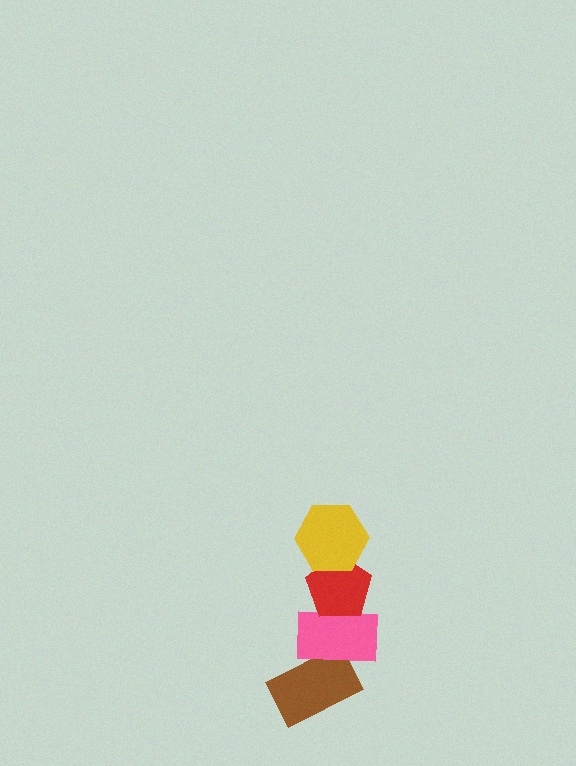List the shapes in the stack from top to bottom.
From top to bottom: the yellow hexagon, the red pentagon, the pink rectangle, the brown rectangle.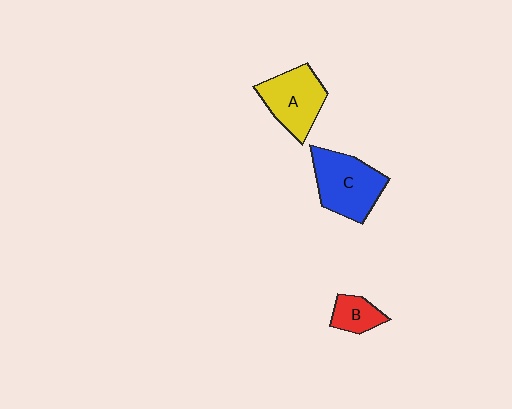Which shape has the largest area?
Shape C (blue).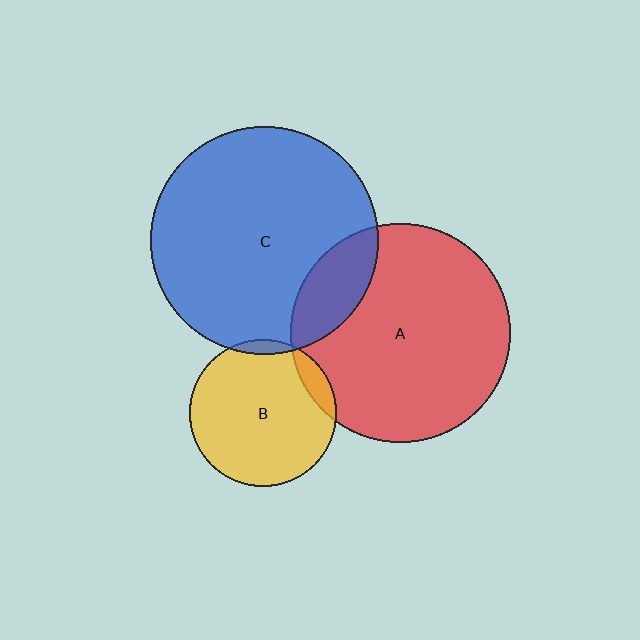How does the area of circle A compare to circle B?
Approximately 2.2 times.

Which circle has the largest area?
Circle C (blue).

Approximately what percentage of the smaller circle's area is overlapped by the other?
Approximately 15%.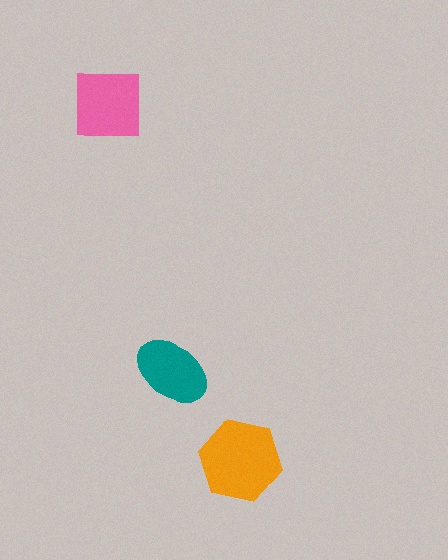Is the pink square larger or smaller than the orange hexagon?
Smaller.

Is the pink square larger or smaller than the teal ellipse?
Larger.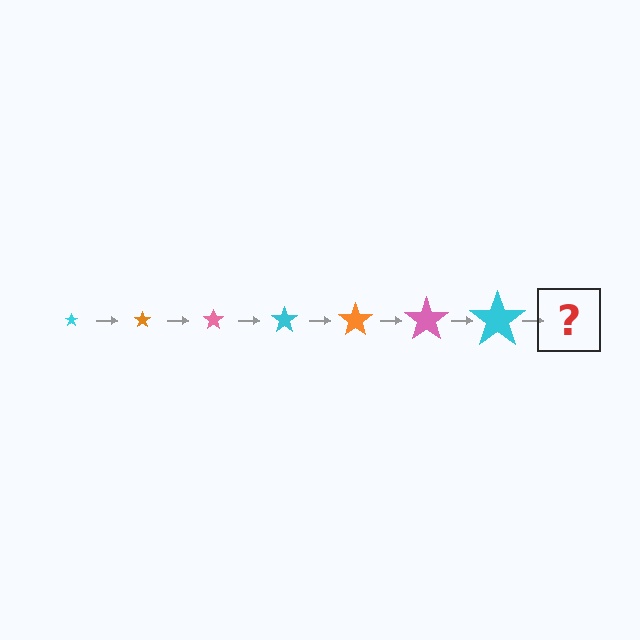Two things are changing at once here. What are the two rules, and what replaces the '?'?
The two rules are that the star grows larger each step and the color cycles through cyan, orange, and pink. The '?' should be an orange star, larger than the previous one.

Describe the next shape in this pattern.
It should be an orange star, larger than the previous one.